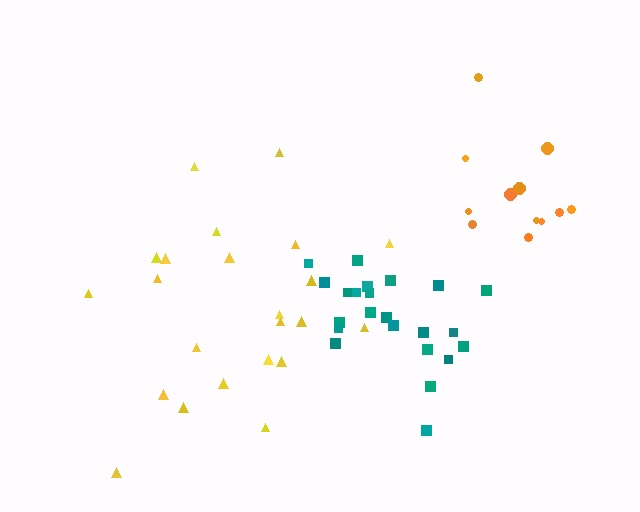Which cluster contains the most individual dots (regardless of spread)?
Teal (24).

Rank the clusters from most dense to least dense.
teal, orange, yellow.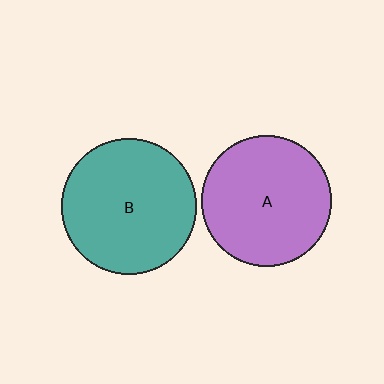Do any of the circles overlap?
No, none of the circles overlap.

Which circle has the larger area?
Circle B (teal).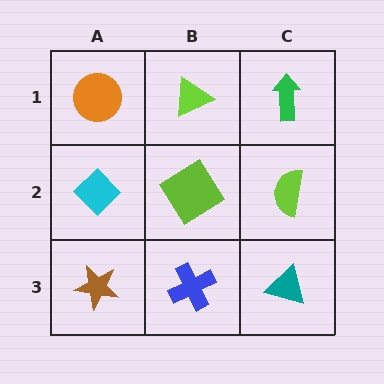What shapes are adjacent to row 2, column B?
A lime triangle (row 1, column B), a blue cross (row 3, column B), a cyan diamond (row 2, column A), a lime semicircle (row 2, column C).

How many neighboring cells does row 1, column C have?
2.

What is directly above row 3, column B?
A lime diamond.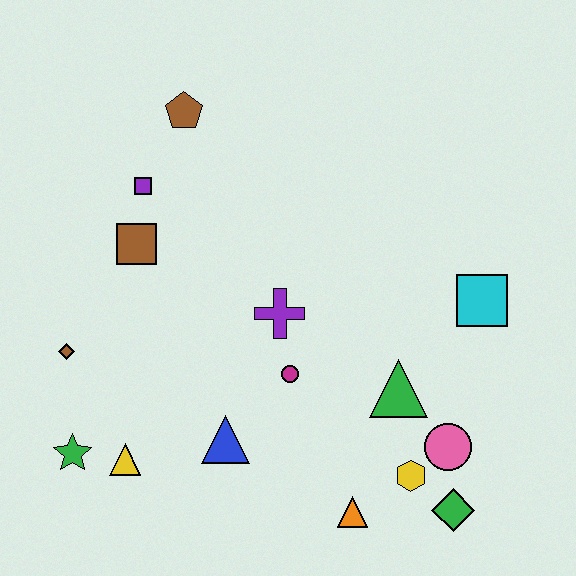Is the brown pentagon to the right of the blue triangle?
No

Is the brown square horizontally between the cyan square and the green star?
Yes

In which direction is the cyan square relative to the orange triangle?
The cyan square is above the orange triangle.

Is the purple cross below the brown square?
Yes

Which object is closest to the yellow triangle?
The green star is closest to the yellow triangle.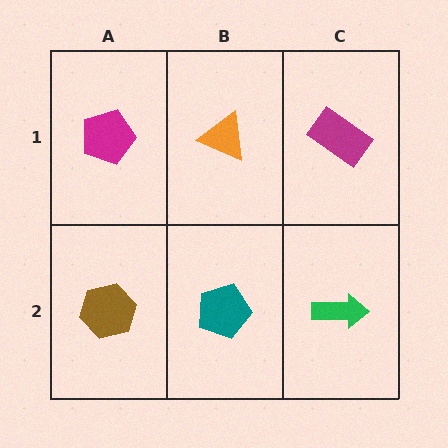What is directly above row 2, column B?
An orange triangle.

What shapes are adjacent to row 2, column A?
A magenta pentagon (row 1, column A), a teal pentagon (row 2, column B).